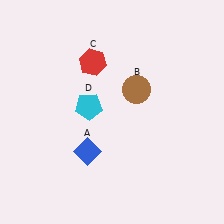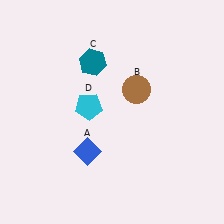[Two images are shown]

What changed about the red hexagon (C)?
In Image 1, C is red. In Image 2, it changed to teal.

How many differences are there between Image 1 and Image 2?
There is 1 difference between the two images.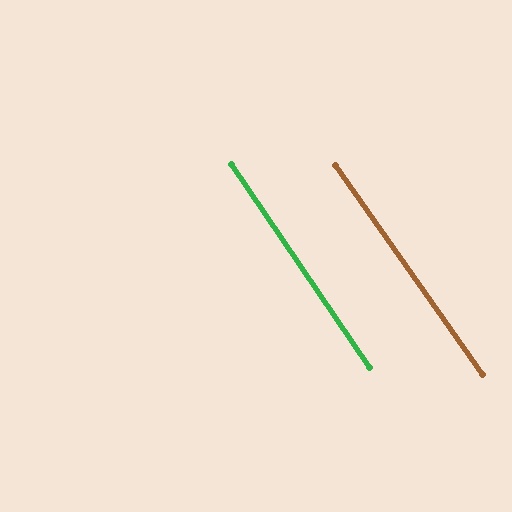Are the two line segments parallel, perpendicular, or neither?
Parallel — their directions differ by only 1.0°.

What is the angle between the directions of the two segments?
Approximately 1 degree.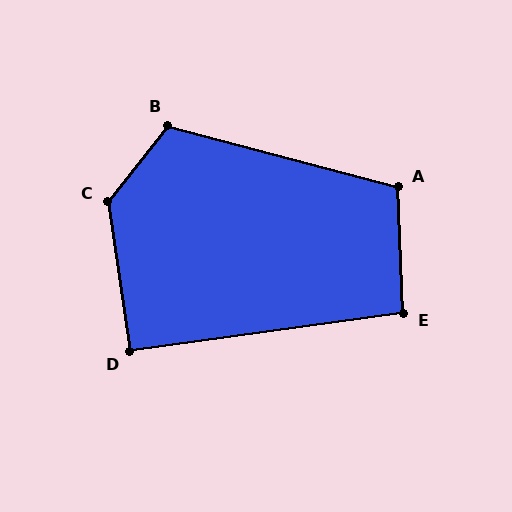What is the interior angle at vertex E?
Approximately 96 degrees (obtuse).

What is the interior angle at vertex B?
Approximately 113 degrees (obtuse).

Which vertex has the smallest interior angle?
D, at approximately 91 degrees.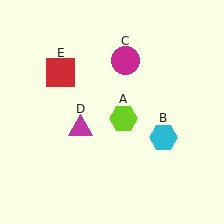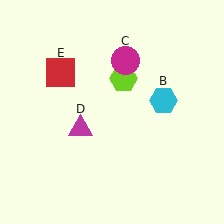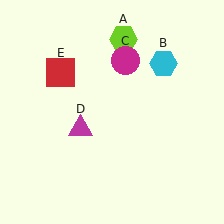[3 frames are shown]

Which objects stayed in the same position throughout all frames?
Magenta circle (object C) and magenta triangle (object D) and red square (object E) remained stationary.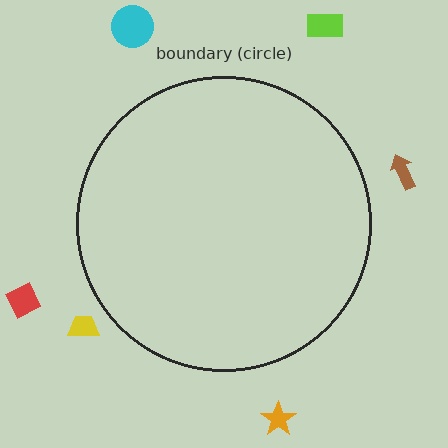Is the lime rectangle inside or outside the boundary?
Outside.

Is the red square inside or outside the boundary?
Outside.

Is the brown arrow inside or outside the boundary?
Outside.